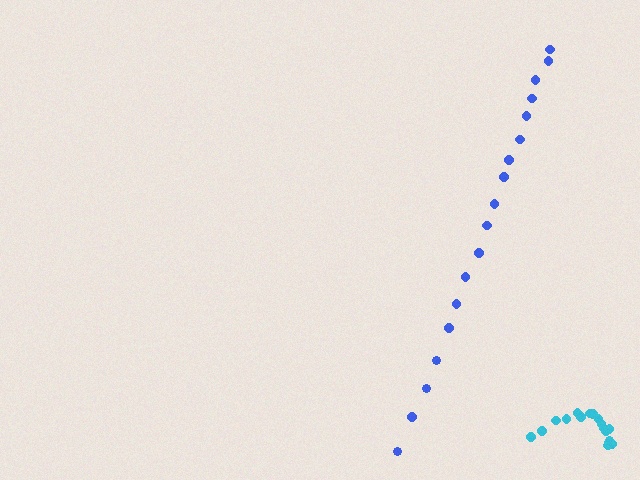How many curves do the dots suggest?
There are 2 distinct paths.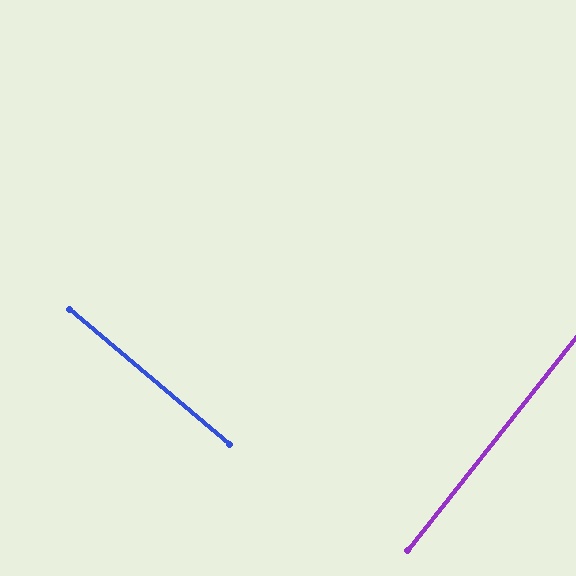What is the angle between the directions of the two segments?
Approximately 88 degrees.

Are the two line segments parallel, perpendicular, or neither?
Perpendicular — they meet at approximately 88°.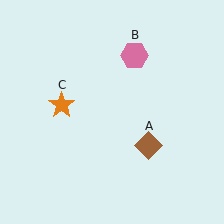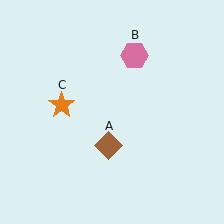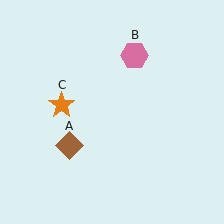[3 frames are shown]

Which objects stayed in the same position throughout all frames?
Pink hexagon (object B) and orange star (object C) remained stationary.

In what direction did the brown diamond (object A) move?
The brown diamond (object A) moved left.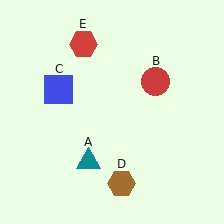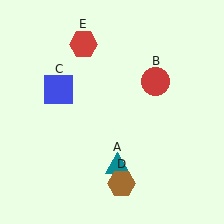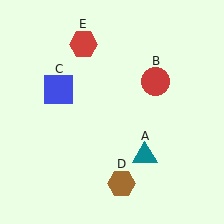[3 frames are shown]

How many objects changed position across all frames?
1 object changed position: teal triangle (object A).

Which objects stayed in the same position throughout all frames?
Red circle (object B) and blue square (object C) and brown hexagon (object D) and red hexagon (object E) remained stationary.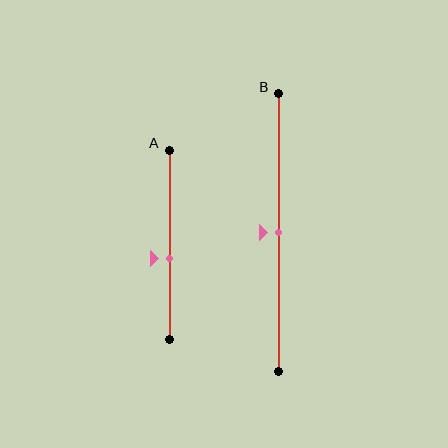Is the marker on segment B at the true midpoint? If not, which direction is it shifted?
Yes, the marker on segment B is at the true midpoint.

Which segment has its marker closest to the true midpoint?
Segment B has its marker closest to the true midpoint.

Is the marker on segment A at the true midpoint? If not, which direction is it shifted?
No, the marker on segment A is shifted downward by about 7% of the segment length.